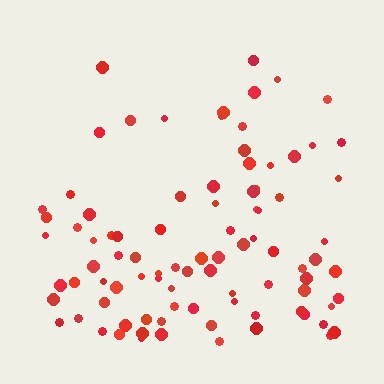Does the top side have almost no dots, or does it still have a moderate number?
Still a moderate number, just noticeably fewer than the bottom.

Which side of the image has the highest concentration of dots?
The bottom.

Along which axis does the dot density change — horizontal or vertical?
Vertical.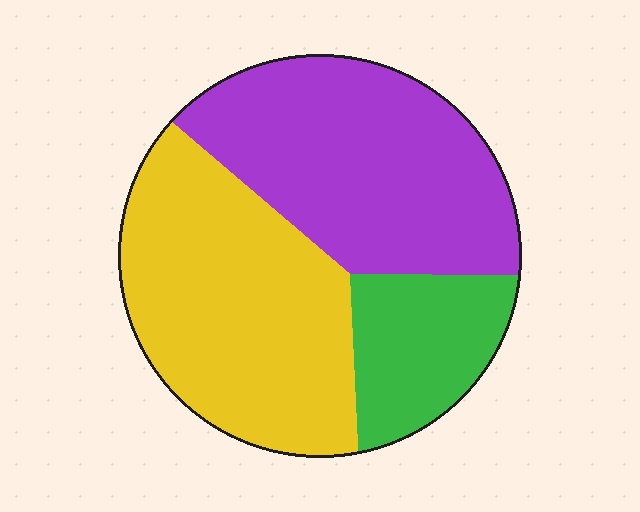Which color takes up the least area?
Green, at roughly 15%.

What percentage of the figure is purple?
Purple takes up about two fifths (2/5) of the figure.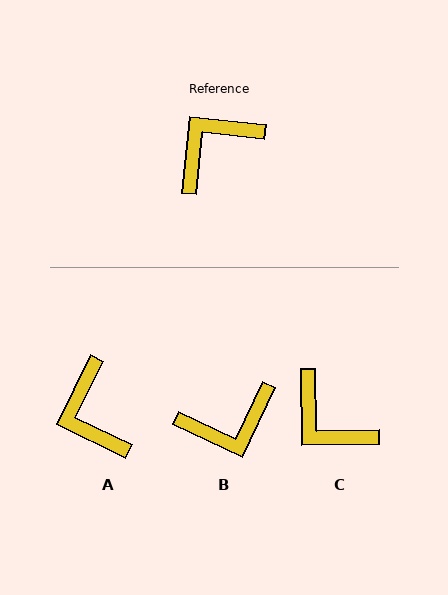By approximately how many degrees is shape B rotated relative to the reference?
Approximately 161 degrees counter-clockwise.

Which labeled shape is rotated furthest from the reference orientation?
B, about 161 degrees away.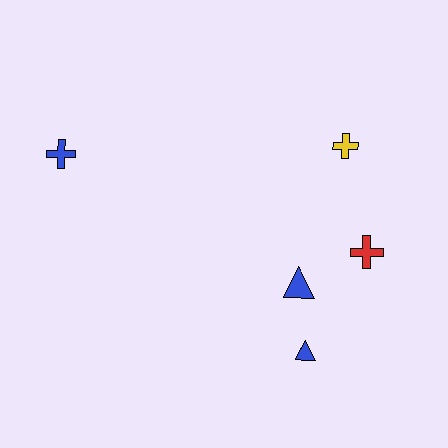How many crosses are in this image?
There are 3 crosses.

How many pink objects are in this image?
There are no pink objects.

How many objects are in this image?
There are 5 objects.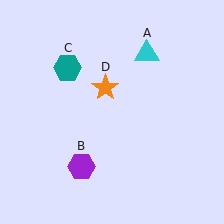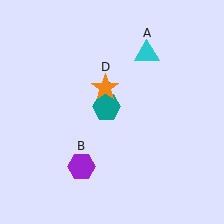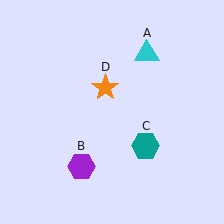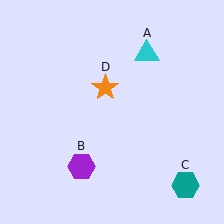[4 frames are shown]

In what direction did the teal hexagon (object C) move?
The teal hexagon (object C) moved down and to the right.